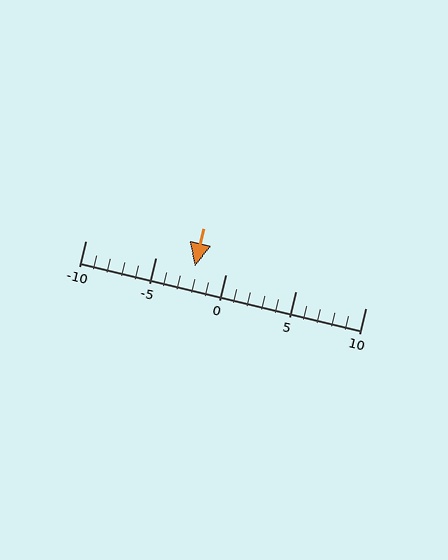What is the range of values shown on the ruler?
The ruler shows values from -10 to 10.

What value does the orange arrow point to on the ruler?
The orange arrow points to approximately -2.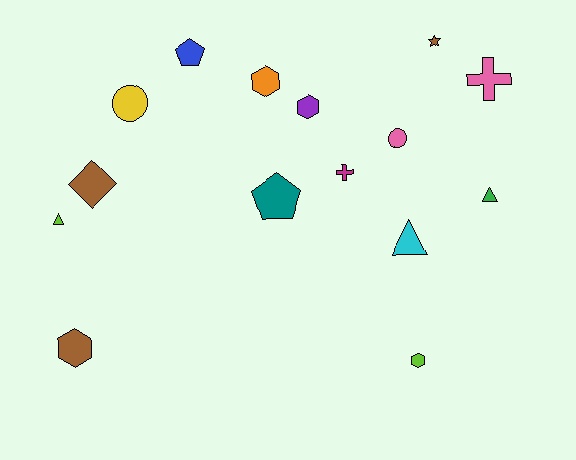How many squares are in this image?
There are no squares.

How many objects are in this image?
There are 15 objects.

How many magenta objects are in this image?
There is 1 magenta object.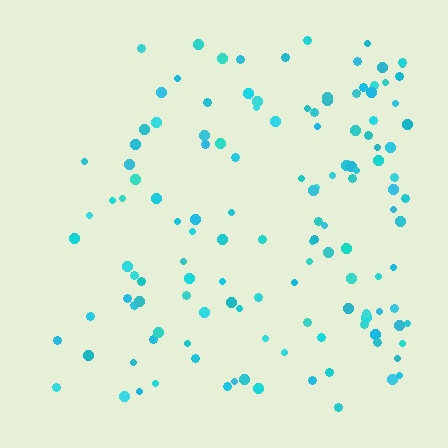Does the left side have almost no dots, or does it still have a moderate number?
Still a moderate number, just noticeably fewer than the right.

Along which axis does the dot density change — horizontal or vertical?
Horizontal.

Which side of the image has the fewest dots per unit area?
The left.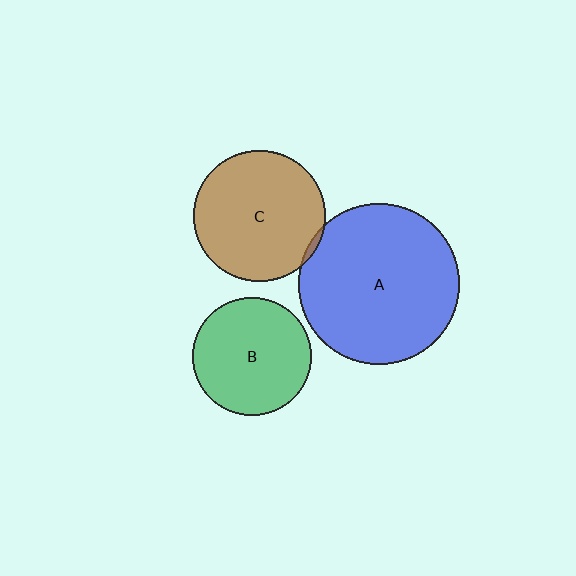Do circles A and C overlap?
Yes.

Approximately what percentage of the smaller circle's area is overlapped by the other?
Approximately 5%.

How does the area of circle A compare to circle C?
Approximately 1.5 times.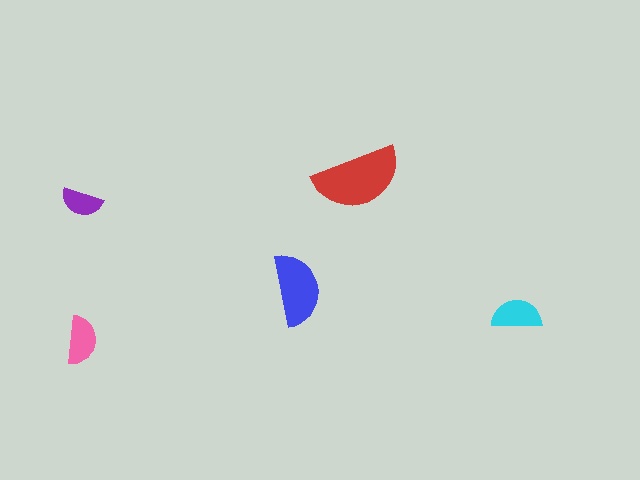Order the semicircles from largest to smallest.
the red one, the blue one, the cyan one, the pink one, the purple one.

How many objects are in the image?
There are 5 objects in the image.